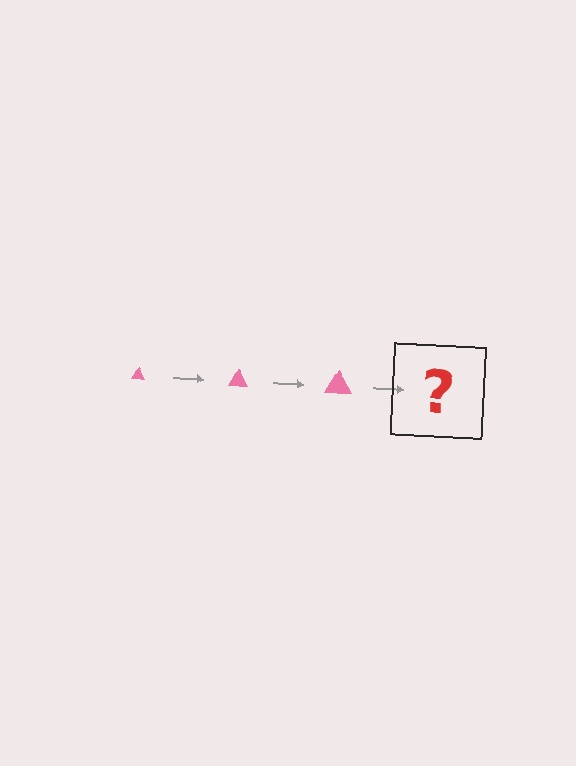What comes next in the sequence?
The next element should be a pink triangle, larger than the previous one.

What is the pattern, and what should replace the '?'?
The pattern is that the triangle gets progressively larger each step. The '?' should be a pink triangle, larger than the previous one.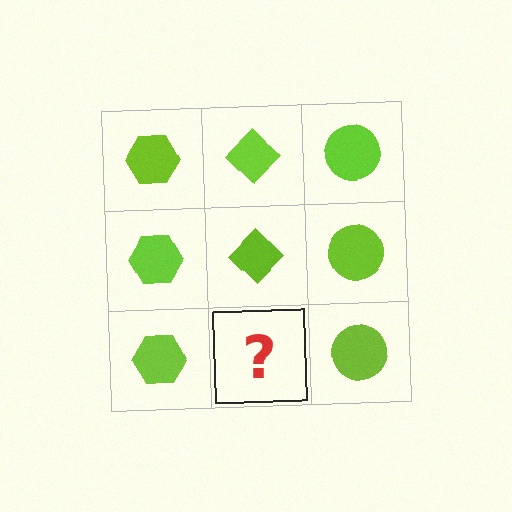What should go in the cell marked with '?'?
The missing cell should contain a lime diamond.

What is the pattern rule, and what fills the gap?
The rule is that each column has a consistent shape. The gap should be filled with a lime diamond.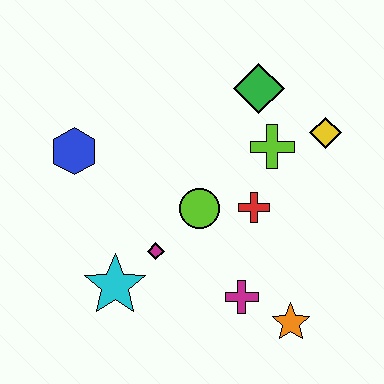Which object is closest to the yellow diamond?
The lime cross is closest to the yellow diamond.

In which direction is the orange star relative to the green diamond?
The orange star is below the green diamond.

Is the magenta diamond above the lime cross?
No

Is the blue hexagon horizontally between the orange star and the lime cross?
No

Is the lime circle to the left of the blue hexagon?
No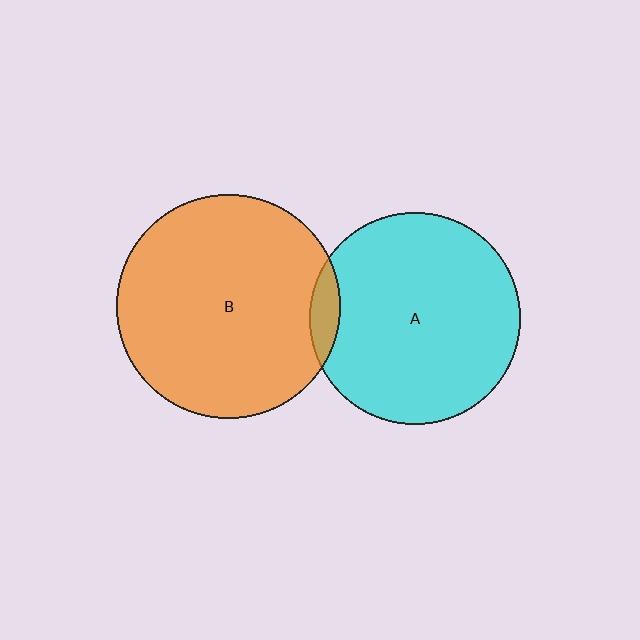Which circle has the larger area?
Circle B (orange).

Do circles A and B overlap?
Yes.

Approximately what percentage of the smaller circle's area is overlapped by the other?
Approximately 5%.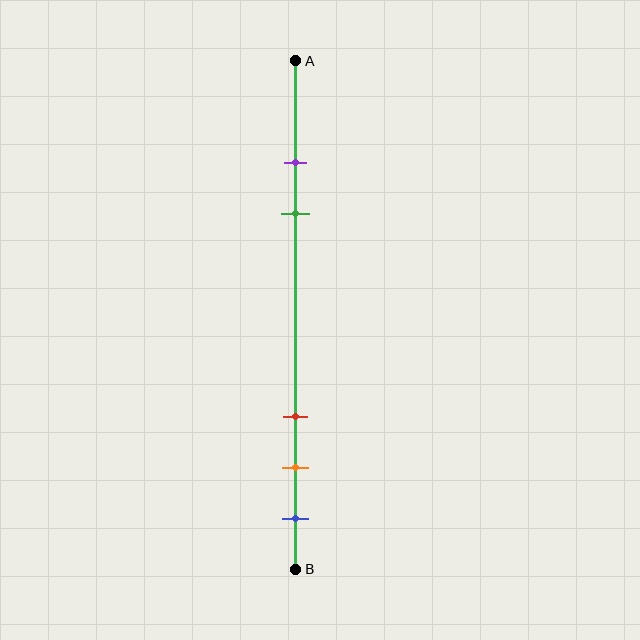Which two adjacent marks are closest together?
The purple and green marks are the closest adjacent pair.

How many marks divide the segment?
There are 5 marks dividing the segment.